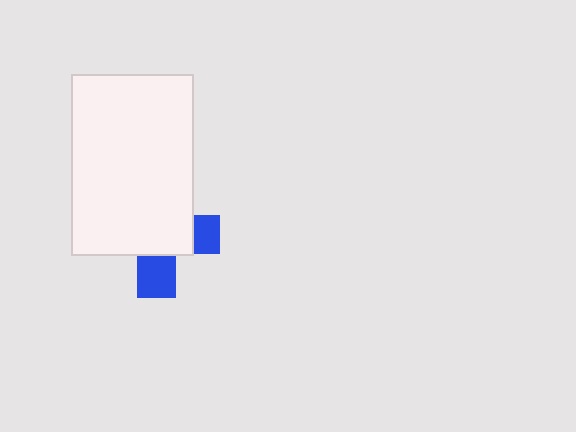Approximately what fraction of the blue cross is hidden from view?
Roughly 68% of the blue cross is hidden behind the white rectangle.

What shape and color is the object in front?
The object in front is a white rectangle.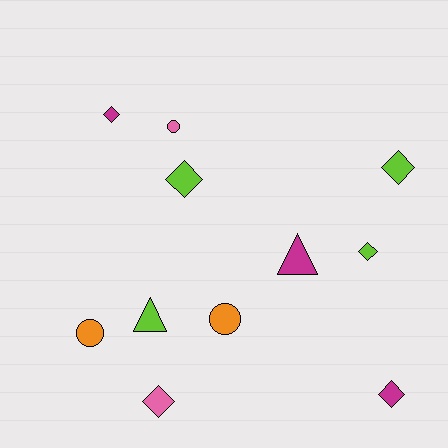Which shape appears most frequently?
Diamond, with 6 objects.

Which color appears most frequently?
Lime, with 4 objects.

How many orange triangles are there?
There are no orange triangles.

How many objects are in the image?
There are 11 objects.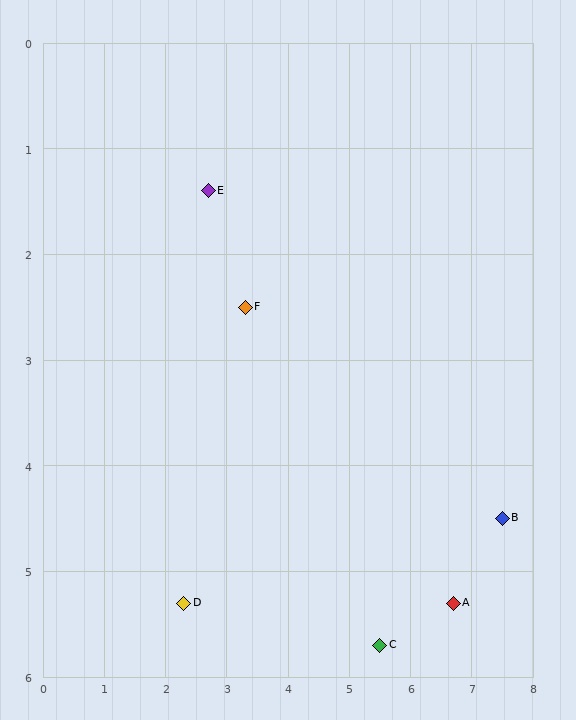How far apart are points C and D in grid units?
Points C and D are about 3.2 grid units apart.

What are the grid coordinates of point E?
Point E is at approximately (2.7, 1.4).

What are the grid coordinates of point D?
Point D is at approximately (2.3, 5.3).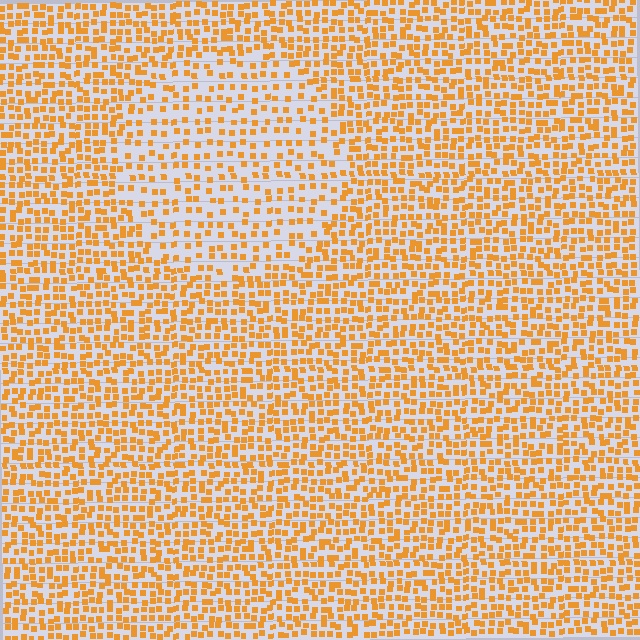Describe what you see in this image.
The image contains small orange elements arranged at two different densities. A circle-shaped region is visible where the elements are less densely packed than the surrounding area.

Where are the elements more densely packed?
The elements are more densely packed outside the circle boundary.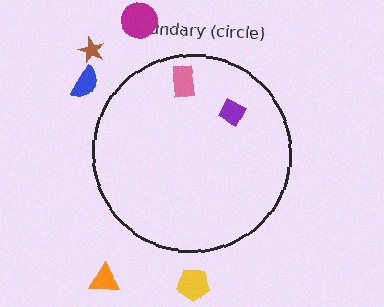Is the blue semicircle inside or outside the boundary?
Outside.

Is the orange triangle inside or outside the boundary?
Outside.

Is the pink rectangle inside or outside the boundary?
Inside.